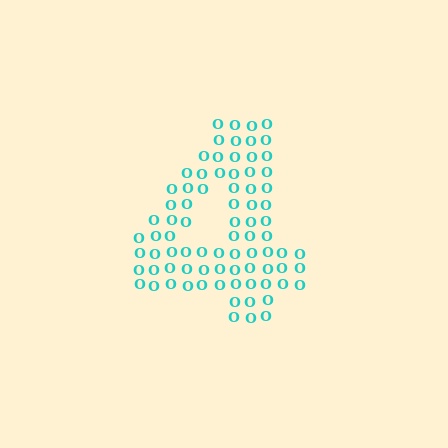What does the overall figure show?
The overall figure shows the digit 4.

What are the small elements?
The small elements are letter O's.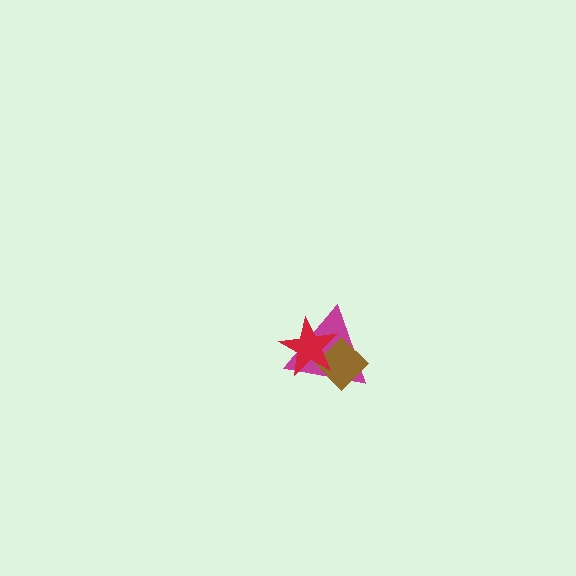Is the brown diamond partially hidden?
Yes, it is partially covered by another shape.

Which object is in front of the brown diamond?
The red star is in front of the brown diamond.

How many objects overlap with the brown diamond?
2 objects overlap with the brown diamond.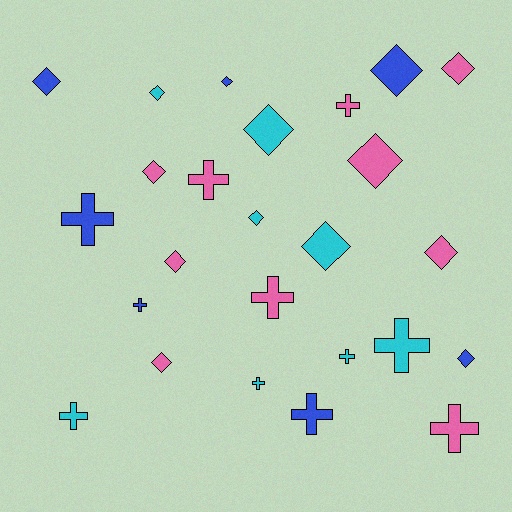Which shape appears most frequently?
Diamond, with 14 objects.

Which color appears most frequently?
Pink, with 10 objects.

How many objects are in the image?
There are 25 objects.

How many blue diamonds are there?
There are 4 blue diamonds.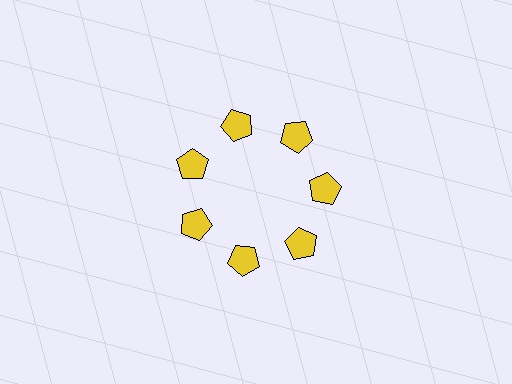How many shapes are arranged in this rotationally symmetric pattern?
There are 7 shapes, arranged in 7 groups of 1.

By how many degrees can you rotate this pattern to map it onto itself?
The pattern maps onto itself every 51 degrees of rotation.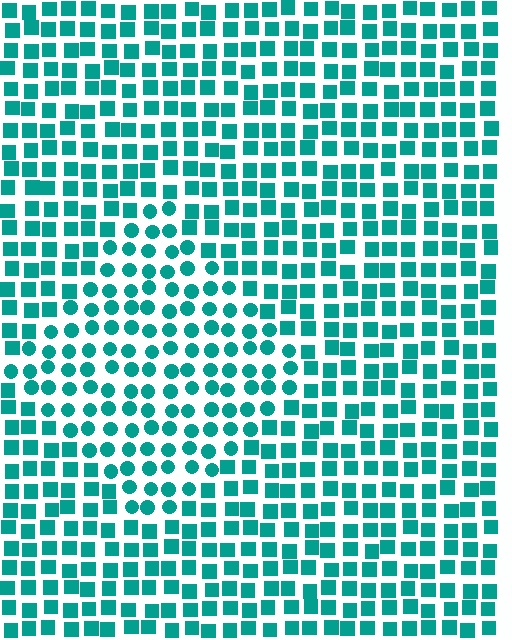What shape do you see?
I see a diamond.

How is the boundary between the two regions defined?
The boundary is defined by a change in element shape: circles inside vs. squares outside. All elements share the same color and spacing.